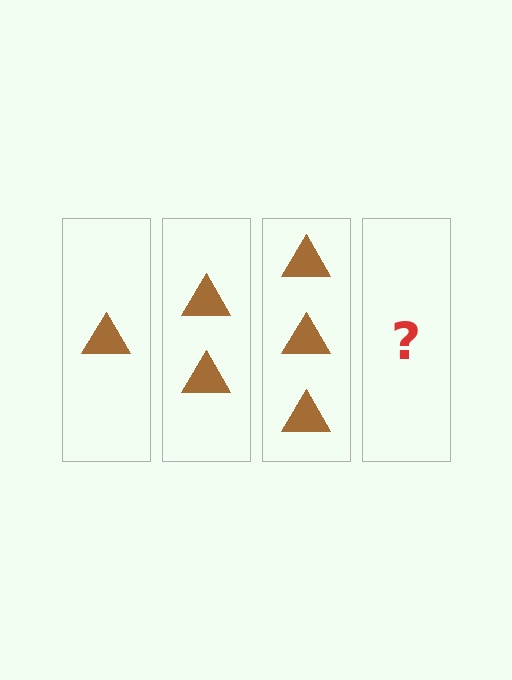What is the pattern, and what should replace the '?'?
The pattern is that each step adds one more triangle. The '?' should be 4 triangles.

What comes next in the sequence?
The next element should be 4 triangles.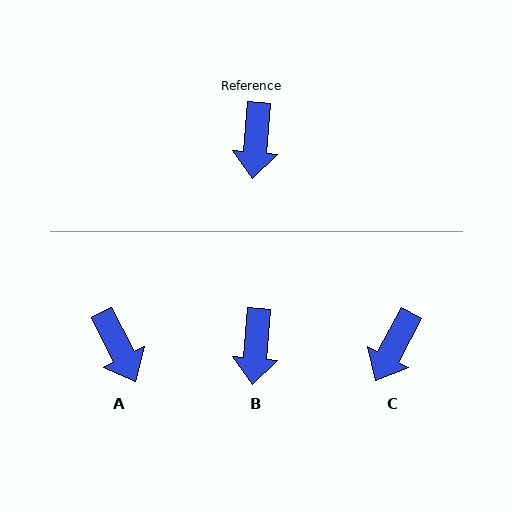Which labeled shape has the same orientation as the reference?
B.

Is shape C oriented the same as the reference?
No, it is off by about 23 degrees.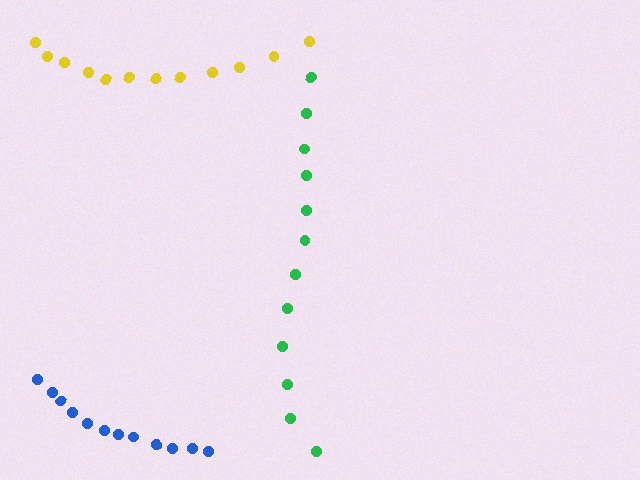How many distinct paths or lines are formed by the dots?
There are 3 distinct paths.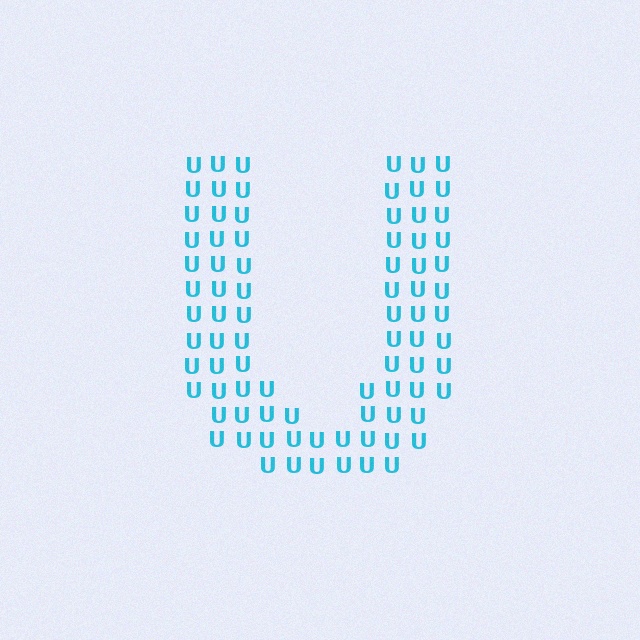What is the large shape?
The large shape is the letter U.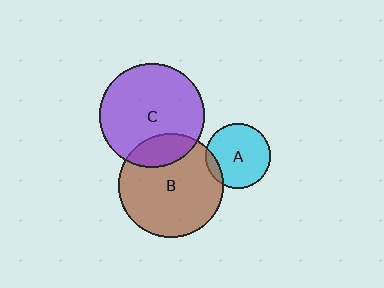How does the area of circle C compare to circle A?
Approximately 2.6 times.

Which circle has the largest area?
Circle C (purple).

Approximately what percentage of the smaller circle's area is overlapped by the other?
Approximately 10%.